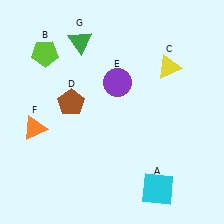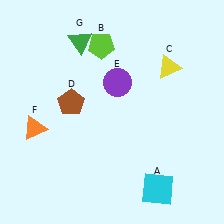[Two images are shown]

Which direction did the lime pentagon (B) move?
The lime pentagon (B) moved right.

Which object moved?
The lime pentagon (B) moved right.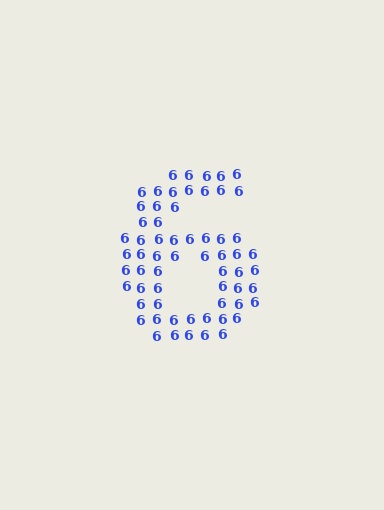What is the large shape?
The large shape is the digit 6.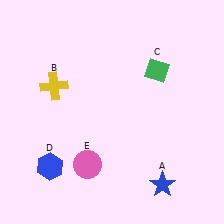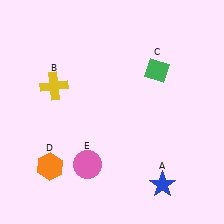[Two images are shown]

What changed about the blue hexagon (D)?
In Image 1, D is blue. In Image 2, it changed to orange.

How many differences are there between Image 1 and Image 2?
There is 1 difference between the two images.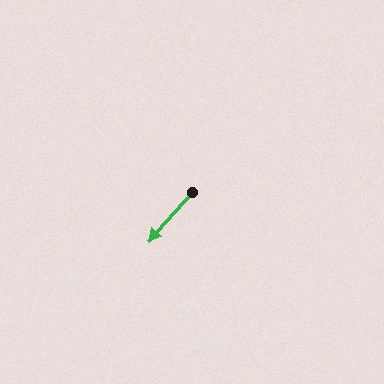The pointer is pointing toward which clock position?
Roughly 7 o'clock.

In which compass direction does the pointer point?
Southwest.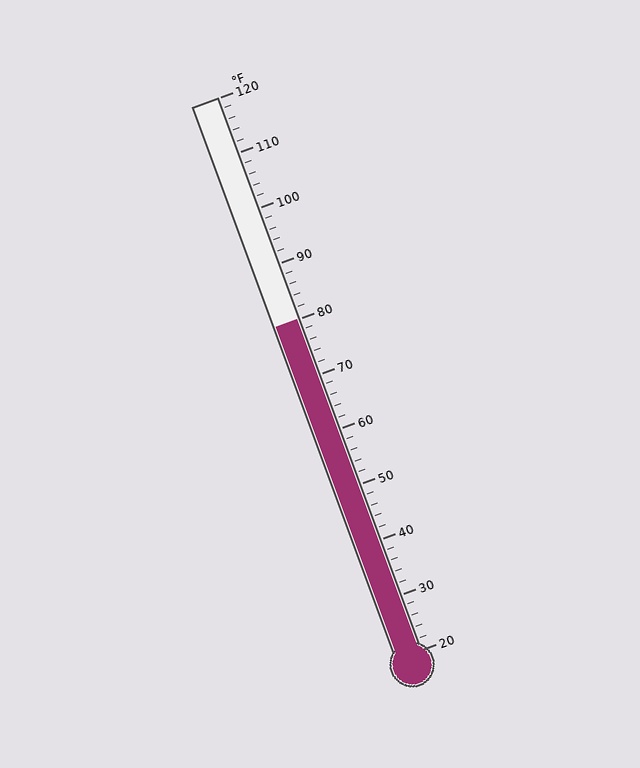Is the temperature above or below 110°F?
The temperature is below 110°F.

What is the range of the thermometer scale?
The thermometer scale ranges from 20°F to 120°F.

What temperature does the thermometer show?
The thermometer shows approximately 80°F.